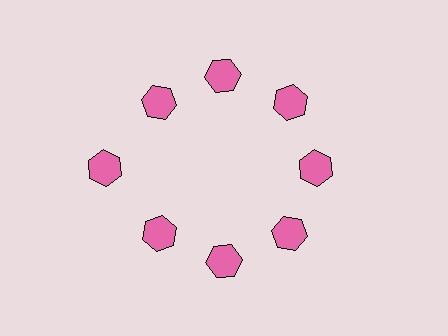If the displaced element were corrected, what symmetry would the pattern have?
It would have 8-fold rotational symmetry — the pattern would map onto itself every 45 degrees.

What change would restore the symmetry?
The symmetry would be restored by moving it inward, back onto the ring so that all 8 hexagons sit at equal angles and equal distance from the center.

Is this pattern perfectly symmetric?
No. The 8 pink hexagons are arranged in a ring, but one element near the 9 o'clock position is pushed outward from the center, breaking the 8-fold rotational symmetry.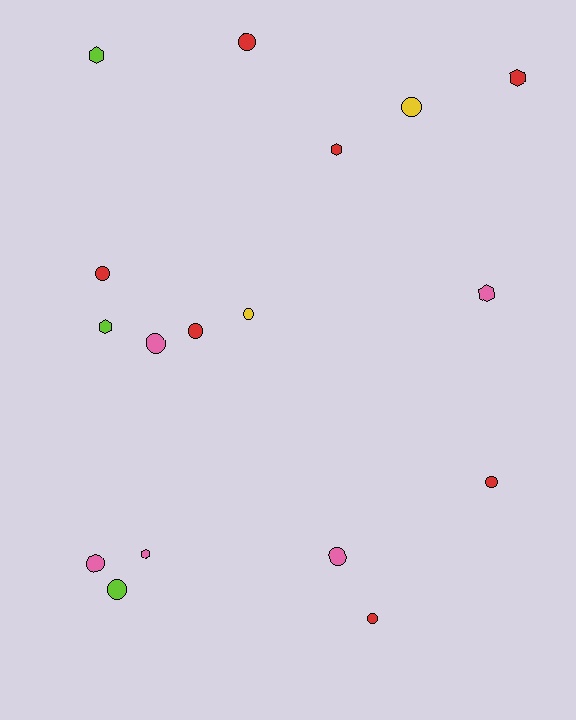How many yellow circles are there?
There are 2 yellow circles.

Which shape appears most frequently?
Circle, with 11 objects.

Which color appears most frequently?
Red, with 7 objects.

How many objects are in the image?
There are 17 objects.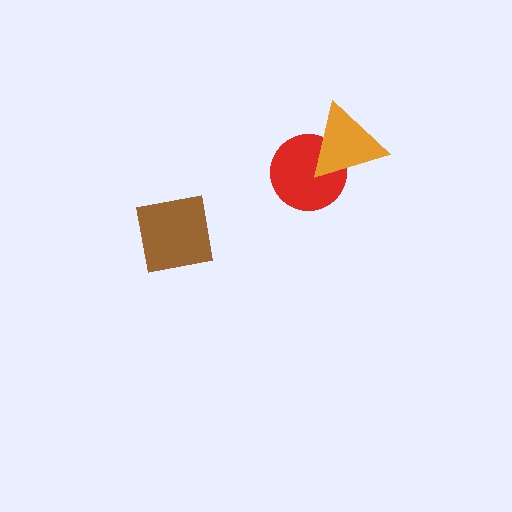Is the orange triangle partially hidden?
No, no other shape covers it.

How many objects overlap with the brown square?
0 objects overlap with the brown square.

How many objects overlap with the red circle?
1 object overlaps with the red circle.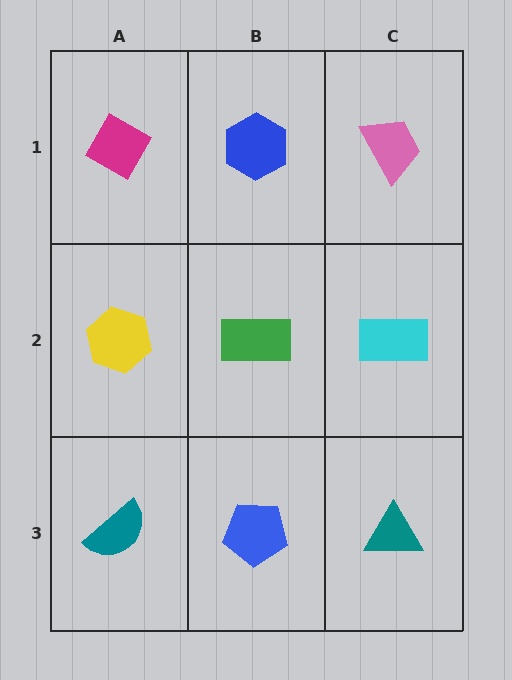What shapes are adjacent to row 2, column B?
A blue hexagon (row 1, column B), a blue pentagon (row 3, column B), a yellow hexagon (row 2, column A), a cyan rectangle (row 2, column C).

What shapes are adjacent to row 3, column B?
A green rectangle (row 2, column B), a teal semicircle (row 3, column A), a teal triangle (row 3, column C).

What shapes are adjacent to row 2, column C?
A pink trapezoid (row 1, column C), a teal triangle (row 3, column C), a green rectangle (row 2, column B).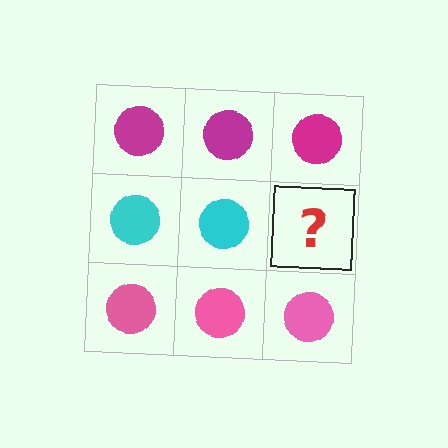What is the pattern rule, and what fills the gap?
The rule is that each row has a consistent color. The gap should be filled with a cyan circle.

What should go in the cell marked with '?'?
The missing cell should contain a cyan circle.